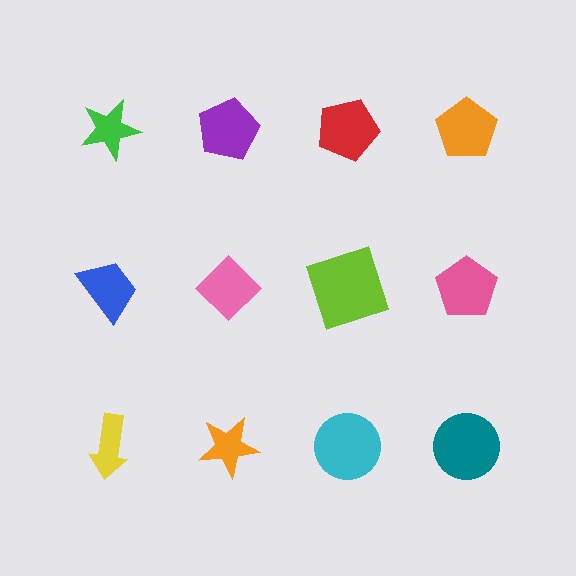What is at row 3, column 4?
A teal circle.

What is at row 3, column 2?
An orange star.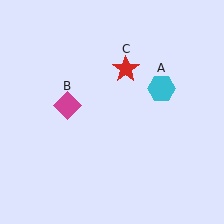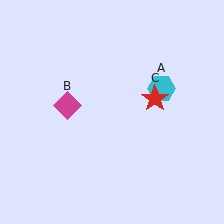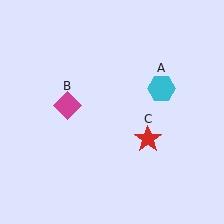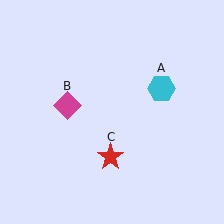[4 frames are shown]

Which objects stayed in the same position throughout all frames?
Cyan hexagon (object A) and magenta diamond (object B) remained stationary.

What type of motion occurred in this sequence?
The red star (object C) rotated clockwise around the center of the scene.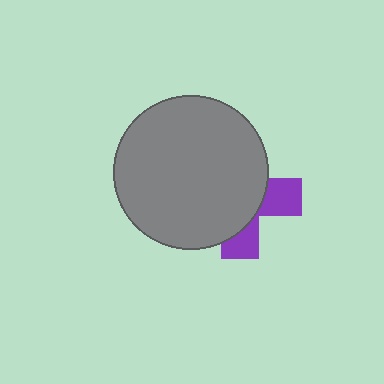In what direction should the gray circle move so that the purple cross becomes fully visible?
The gray circle should move left. That is the shortest direction to clear the overlap and leave the purple cross fully visible.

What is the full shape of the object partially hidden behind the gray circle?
The partially hidden object is a purple cross.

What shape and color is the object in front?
The object in front is a gray circle.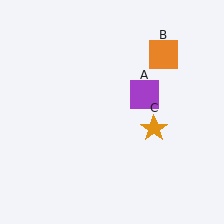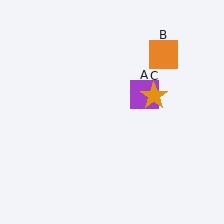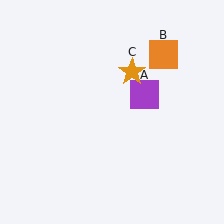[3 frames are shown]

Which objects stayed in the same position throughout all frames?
Purple square (object A) and orange square (object B) remained stationary.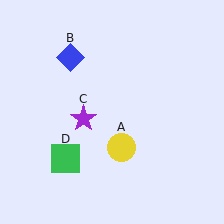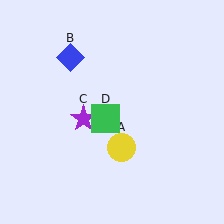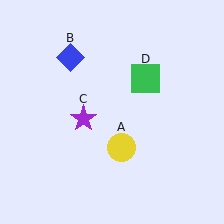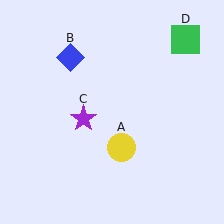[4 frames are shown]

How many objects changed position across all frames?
1 object changed position: green square (object D).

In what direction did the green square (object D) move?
The green square (object D) moved up and to the right.